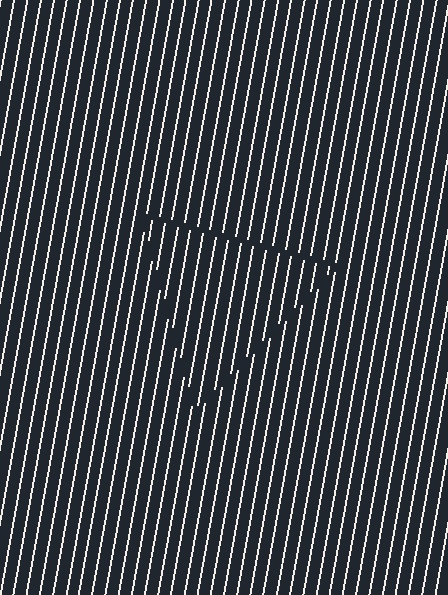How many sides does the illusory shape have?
3 sides — the line-ends trace a triangle.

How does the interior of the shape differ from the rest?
The interior of the shape contains the same grating, shifted by half a period — the contour is defined by the phase discontinuity where line-ends from the inner and outer gratings abut.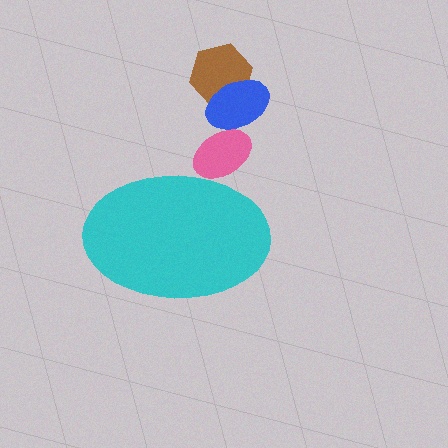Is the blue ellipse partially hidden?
No, the blue ellipse is fully visible.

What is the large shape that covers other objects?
A cyan ellipse.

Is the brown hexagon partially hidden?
No, the brown hexagon is fully visible.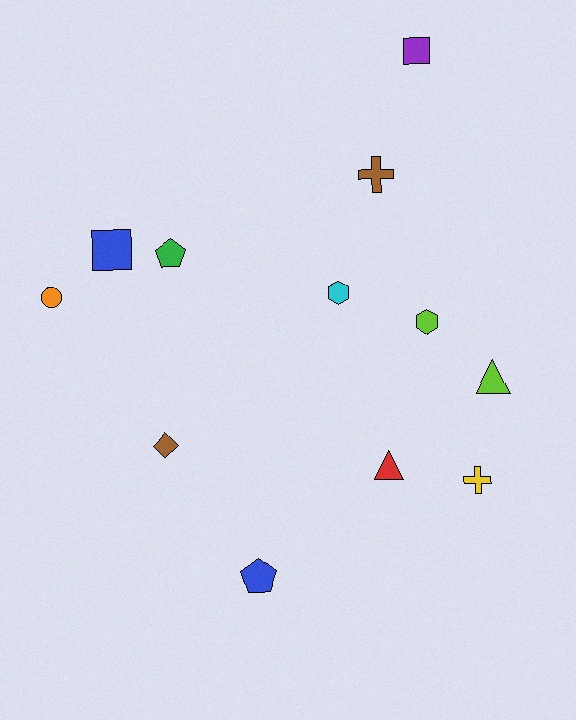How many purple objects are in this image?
There is 1 purple object.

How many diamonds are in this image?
There is 1 diamond.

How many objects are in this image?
There are 12 objects.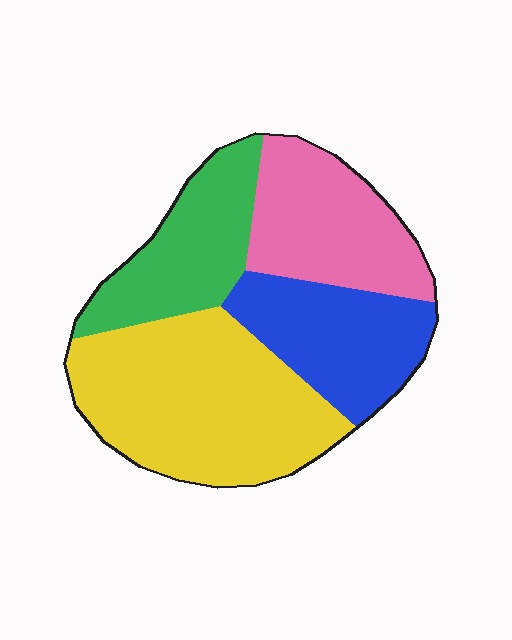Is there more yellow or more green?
Yellow.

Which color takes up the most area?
Yellow, at roughly 40%.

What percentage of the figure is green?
Green covers about 20% of the figure.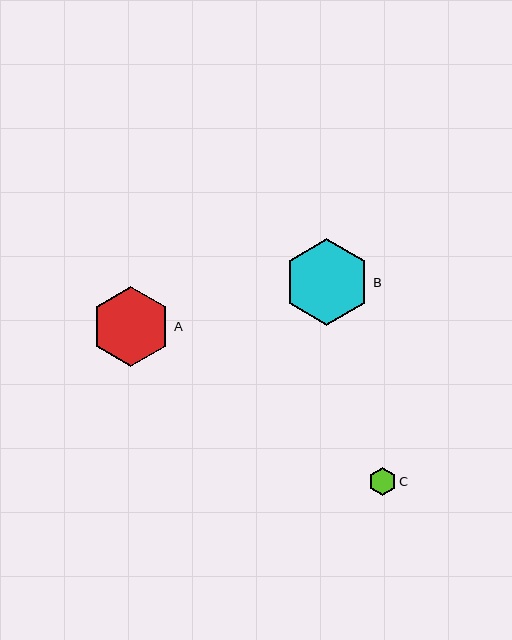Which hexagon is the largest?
Hexagon B is the largest with a size of approximately 86 pixels.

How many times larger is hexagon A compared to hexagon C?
Hexagon A is approximately 2.9 times the size of hexagon C.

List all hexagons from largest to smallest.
From largest to smallest: B, A, C.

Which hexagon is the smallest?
Hexagon C is the smallest with a size of approximately 28 pixels.